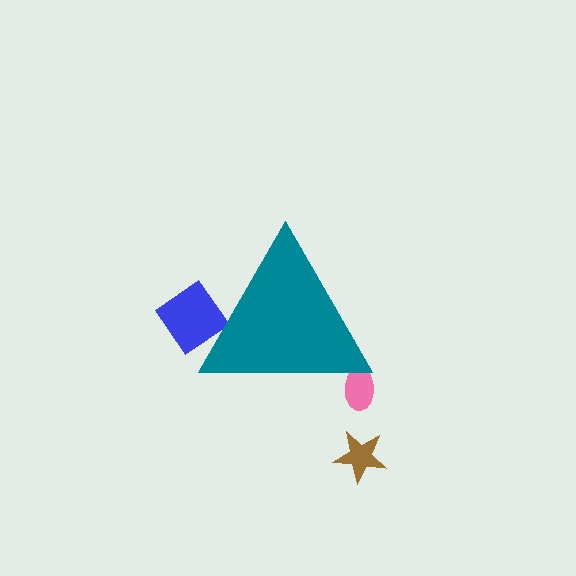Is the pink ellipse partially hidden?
Yes, the pink ellipse is partially hidden behind the teal triangle.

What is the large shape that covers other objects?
A teal triangle.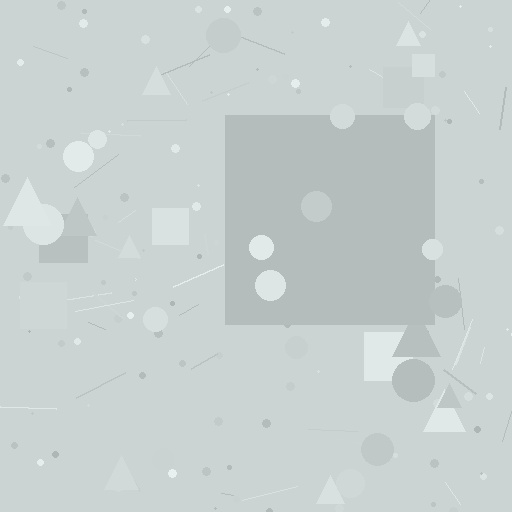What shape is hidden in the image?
A square is hidden in the image.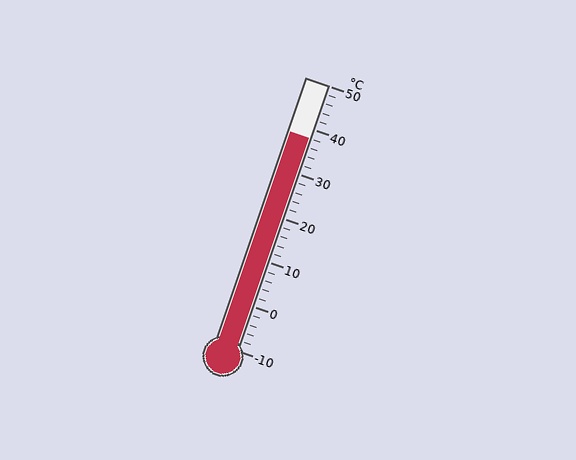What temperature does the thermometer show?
The thermometer shows approximately 38°C.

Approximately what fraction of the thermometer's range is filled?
The thermometer is filled to approximately 80% of its range.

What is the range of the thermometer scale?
The thermometer scale ranges from -10°C to 50°C.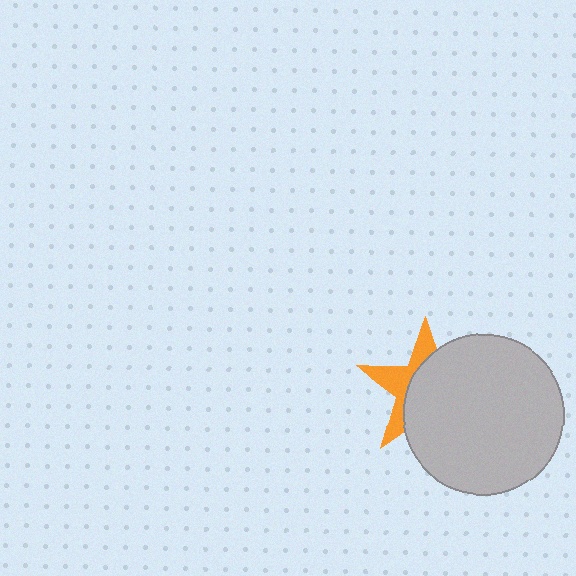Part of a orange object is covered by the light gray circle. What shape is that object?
It is a star.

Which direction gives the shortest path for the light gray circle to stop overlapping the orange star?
Moving right gives the shortest separation.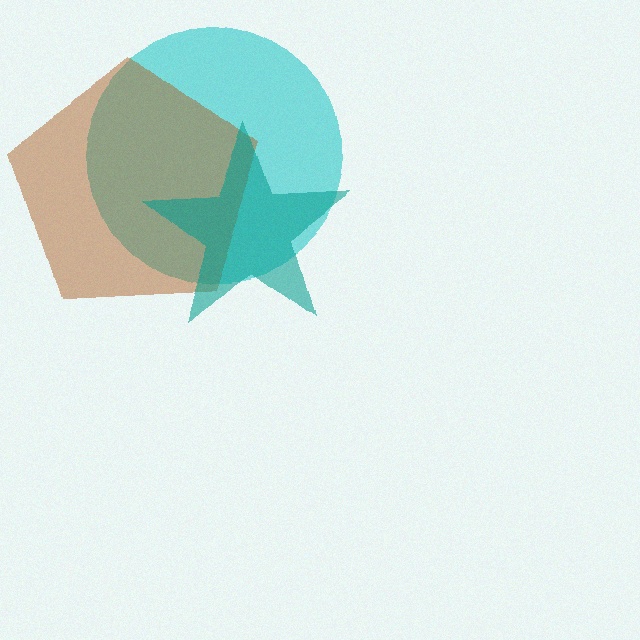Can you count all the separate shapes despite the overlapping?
Yes, there are 3 separate shapes.